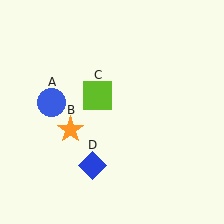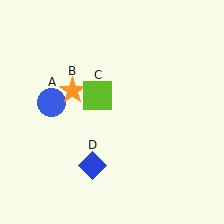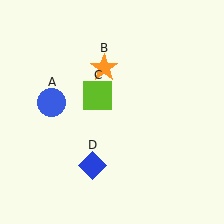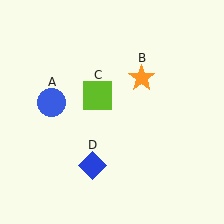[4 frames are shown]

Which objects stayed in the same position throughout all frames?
Blue circle (object A) and lime square (object C) and blue diamond (object D) remained stationary.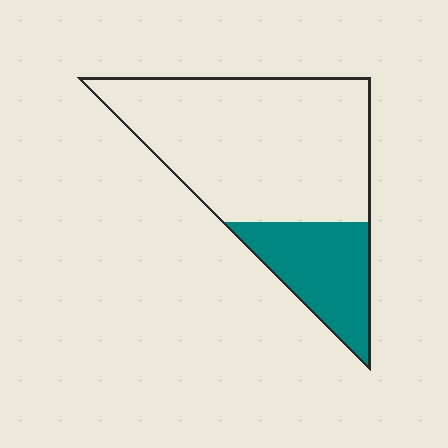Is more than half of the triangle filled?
No.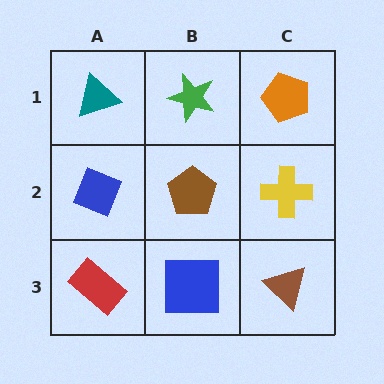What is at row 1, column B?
A green star.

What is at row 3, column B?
A blue square.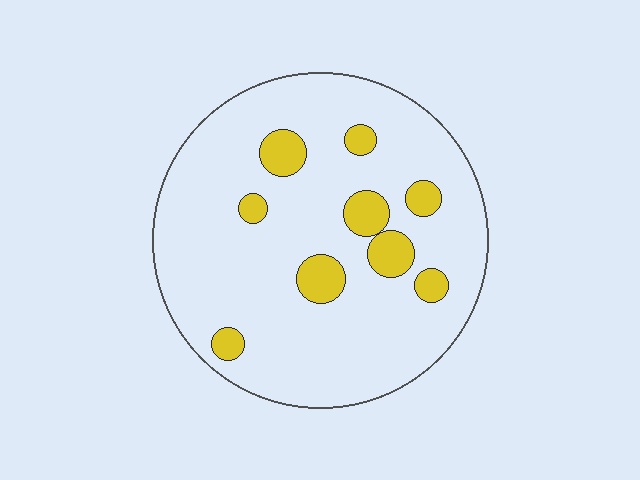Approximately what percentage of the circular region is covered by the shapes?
Approximately 15%.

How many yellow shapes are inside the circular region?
9.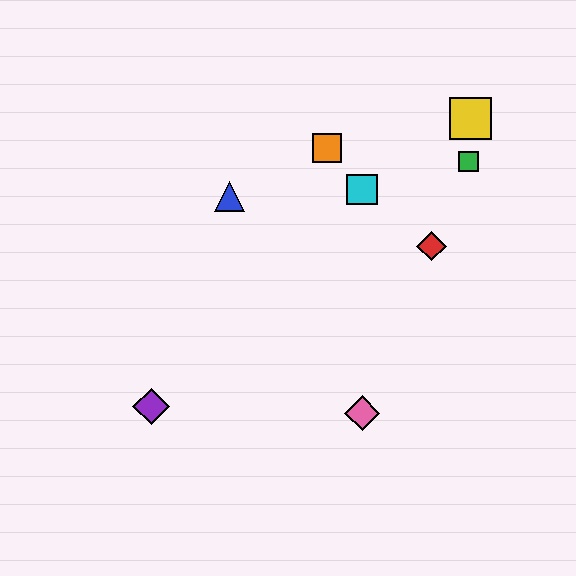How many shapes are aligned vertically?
2 shapes (the cyan square, the pink diamond) are aligned vertically.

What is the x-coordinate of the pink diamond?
The pink diamond is at x≈362.